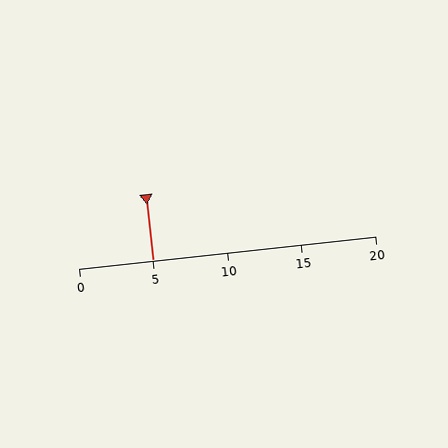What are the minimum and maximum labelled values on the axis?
The axis runs from 0 to 20.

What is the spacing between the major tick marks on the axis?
The major ticks are spaced 5 apart.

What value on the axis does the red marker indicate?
The marker indicates approximately 5.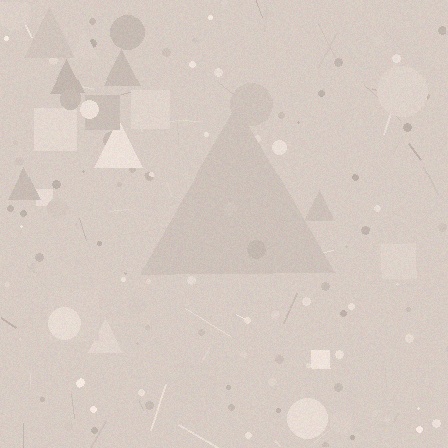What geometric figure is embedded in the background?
A triangle is embedded in the background.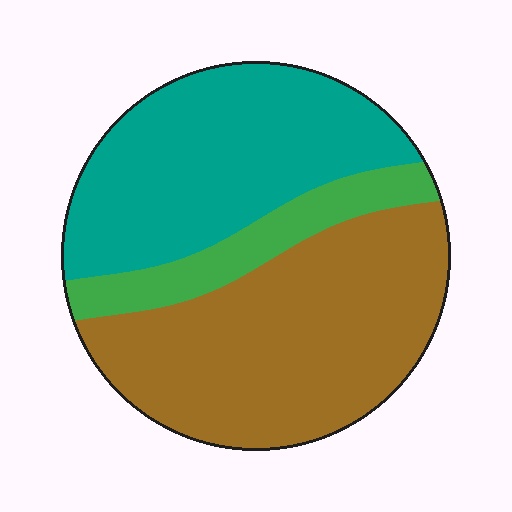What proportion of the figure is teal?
Teal takes up about two fifths (2/5) of the figure.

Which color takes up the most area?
Brown, at roughly 50%.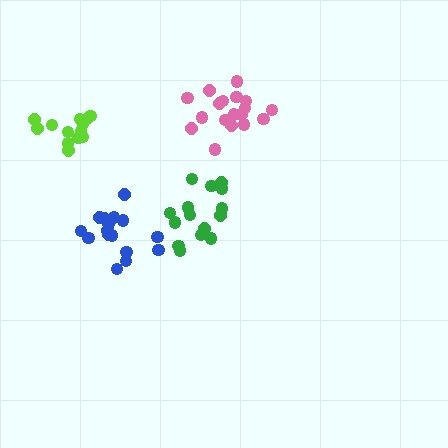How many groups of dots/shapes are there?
There are 4 groups.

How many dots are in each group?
Group 1: 16 dots, Group 2: 15 dots, Group 3: 14 dots, Group 4: 18 dots (63 total).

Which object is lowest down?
The blue cluster is bottommost.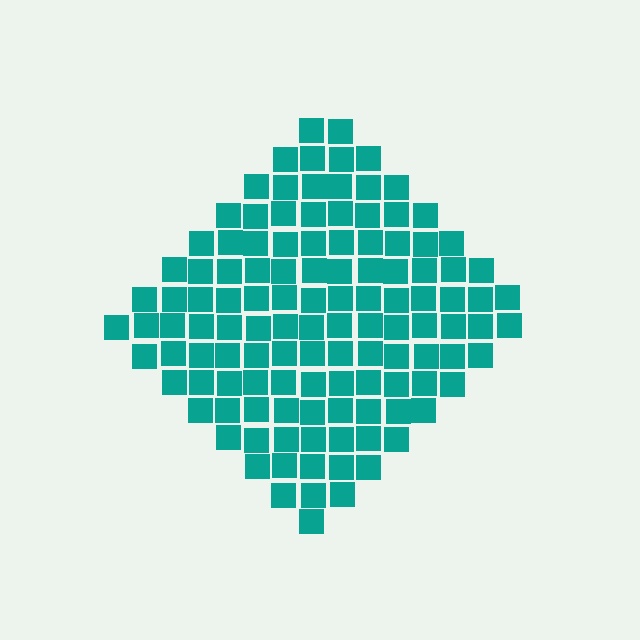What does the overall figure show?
The overall figure shows a diamond.